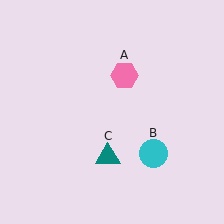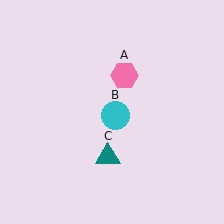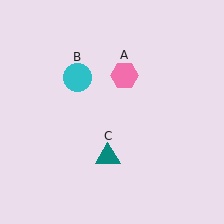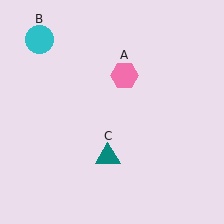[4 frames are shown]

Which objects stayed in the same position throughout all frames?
Pink hexagon (object A) and teal triangle (object C) remained stationary.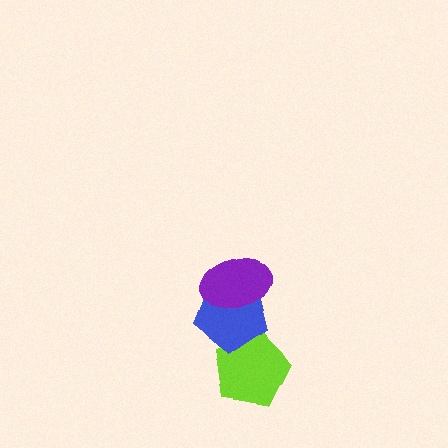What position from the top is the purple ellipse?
The purple ellipse is 1st from the top.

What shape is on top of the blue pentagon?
The purple ellipse is on top of the blue pentagon.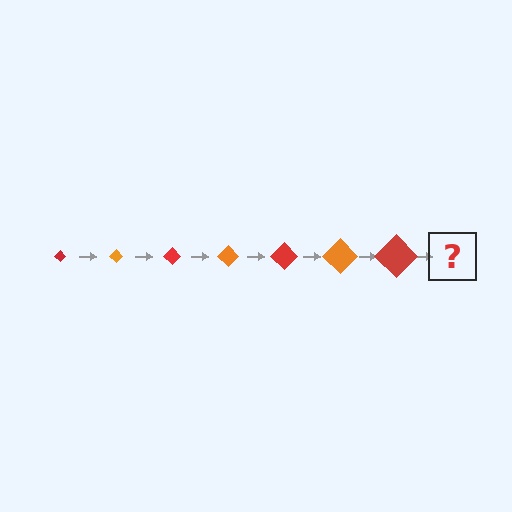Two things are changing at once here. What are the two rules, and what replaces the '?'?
The two rules are that the diamond grows larger each step and the color cycles through red and orange. The '?' should be an orange diamond, larger than the previous one.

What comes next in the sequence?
The next element should be an orange diamond, larger than the previous one.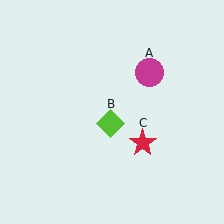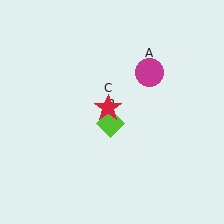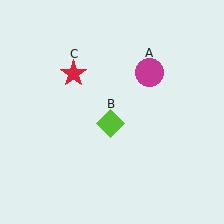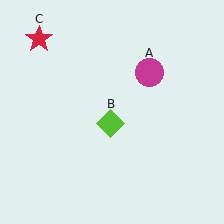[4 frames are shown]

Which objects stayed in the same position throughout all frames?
Magenta circle (object A) and lime diamond (object B) remained stationary.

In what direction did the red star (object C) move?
The red star (object C) moved up and to the left.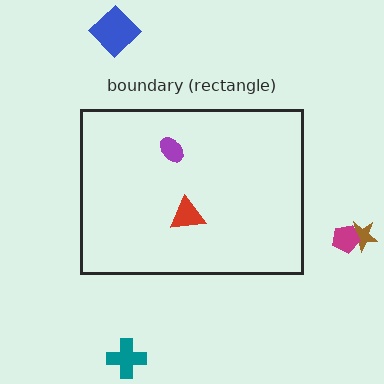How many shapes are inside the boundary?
2 inside, 4 outside.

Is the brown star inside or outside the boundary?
Outside.